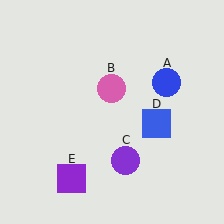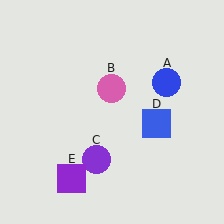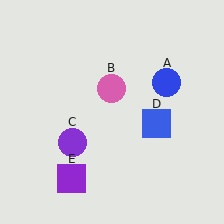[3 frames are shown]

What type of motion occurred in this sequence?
The purple circle (object C) rotated clockwise around the center of the scene.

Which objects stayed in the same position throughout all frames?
Blue circle (object A) and pink circle (object B) and blue square (object D) and purple square (object E) remained stationary.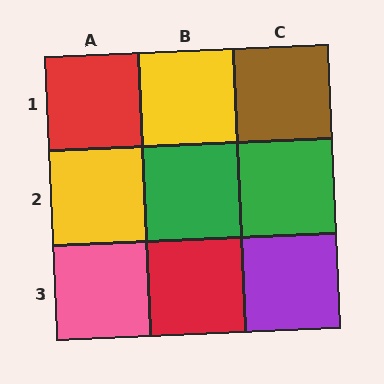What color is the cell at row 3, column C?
Purple.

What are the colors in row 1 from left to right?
Red, yellow, brown.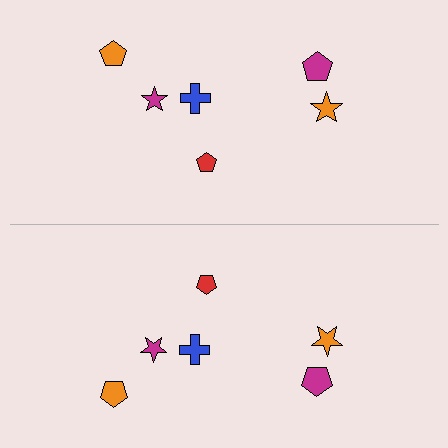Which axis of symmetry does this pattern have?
The pattern has a horizontal axis of symmetry running through the center of the image.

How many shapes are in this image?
There are 12 shapes in this image.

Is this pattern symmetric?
Yes, this pattern has bilateral (reflection) symmetry.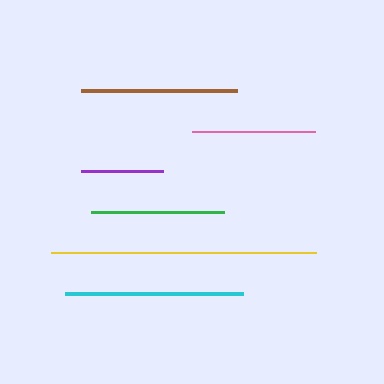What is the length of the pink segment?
The pink segment is approximately 123 pixels long.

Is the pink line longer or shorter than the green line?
The green line is longer than the pink line.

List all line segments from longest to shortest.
From longest to shortest: yellow, cyan, brown, green, pink, purple.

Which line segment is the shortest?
The purple line is the shortest at approximately 82 pixels.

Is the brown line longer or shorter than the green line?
The brown line is longer than the green line.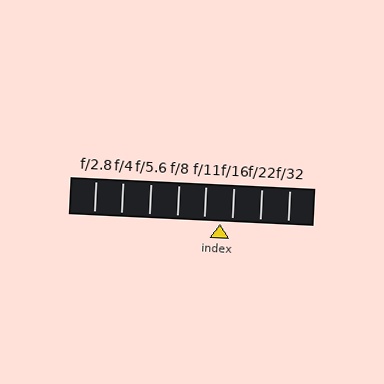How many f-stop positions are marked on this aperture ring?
There are 8 f-stop positions marked.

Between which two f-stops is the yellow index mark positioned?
The index mark is between f/11 and f/16.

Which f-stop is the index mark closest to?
The index mark is closest to f/16.